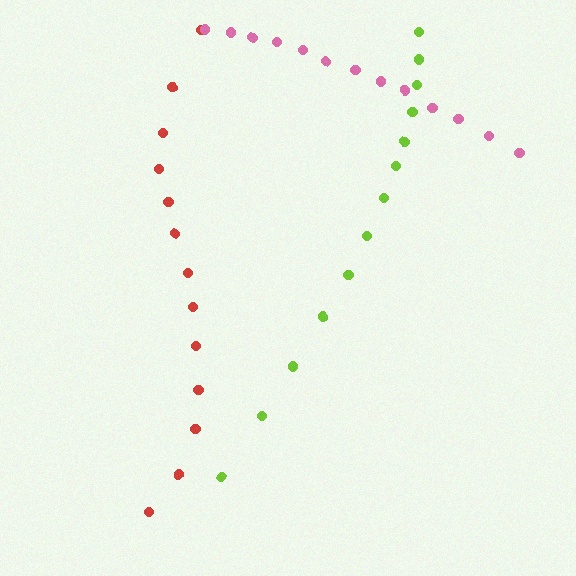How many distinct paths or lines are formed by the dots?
There are 3 distinct paths.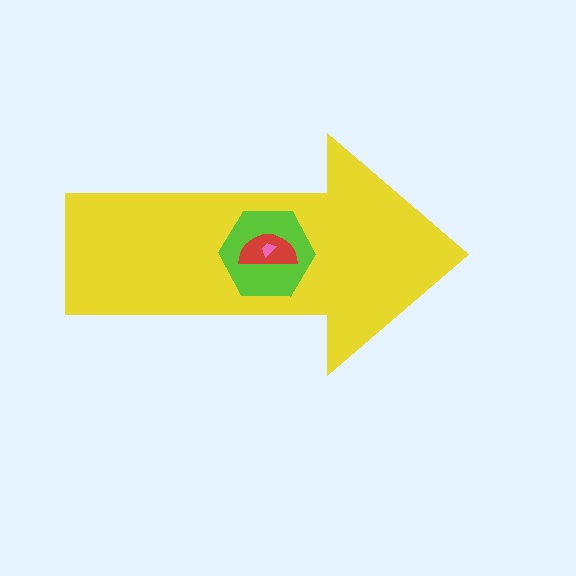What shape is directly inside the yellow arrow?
The lime hexagon.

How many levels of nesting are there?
4.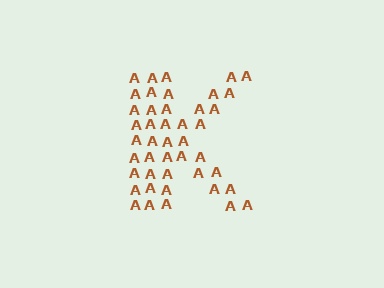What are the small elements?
The small elements are letter A's.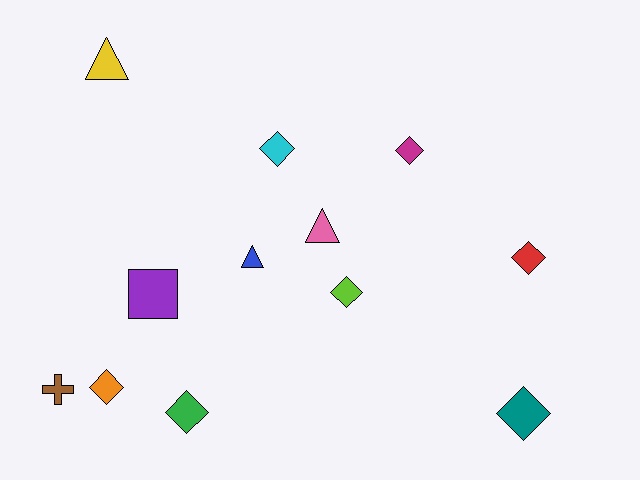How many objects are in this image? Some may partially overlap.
There are 12 objects.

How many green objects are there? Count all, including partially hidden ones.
There is 1 green object.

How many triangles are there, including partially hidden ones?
There are 3 triangles.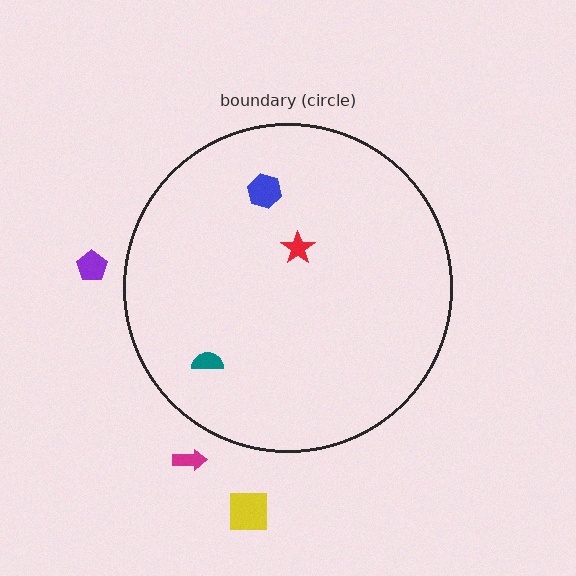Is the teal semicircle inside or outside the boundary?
Inside.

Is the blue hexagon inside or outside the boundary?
Inside.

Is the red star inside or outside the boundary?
Inside.